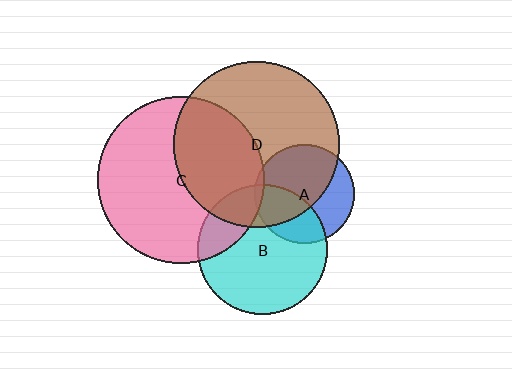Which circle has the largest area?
Circle C (pink).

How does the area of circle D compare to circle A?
Approximately 2.8 times.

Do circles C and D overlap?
Yes.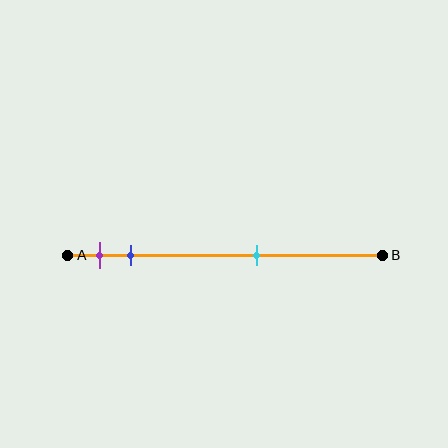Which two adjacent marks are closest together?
The purple and blue marks are the closest adjacent pair.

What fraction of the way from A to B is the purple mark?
The purple mark is approximately 10% (0.1) of the way from A to B.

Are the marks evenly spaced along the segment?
No, the marks are not evenly spaced.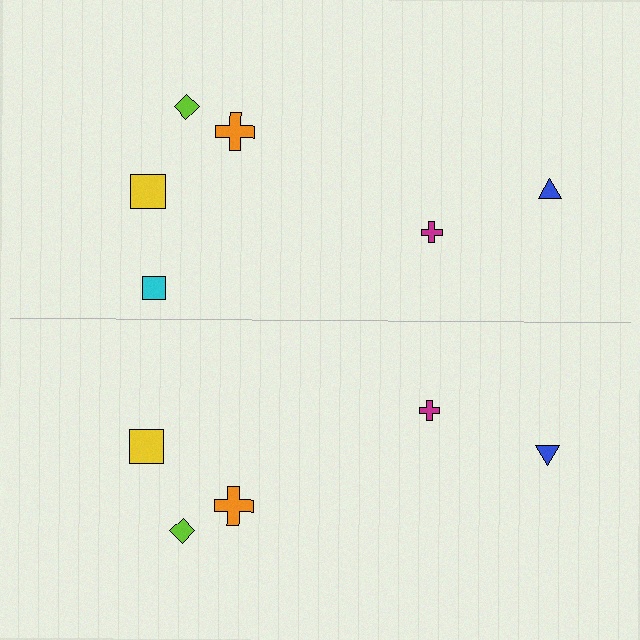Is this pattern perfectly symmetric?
No, the pattern is not perfectly symmetric. A cyan square is missing from the bottom side.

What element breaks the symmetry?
A cyan square is missing from the bottom side.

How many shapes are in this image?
There are 11 shapes in this image.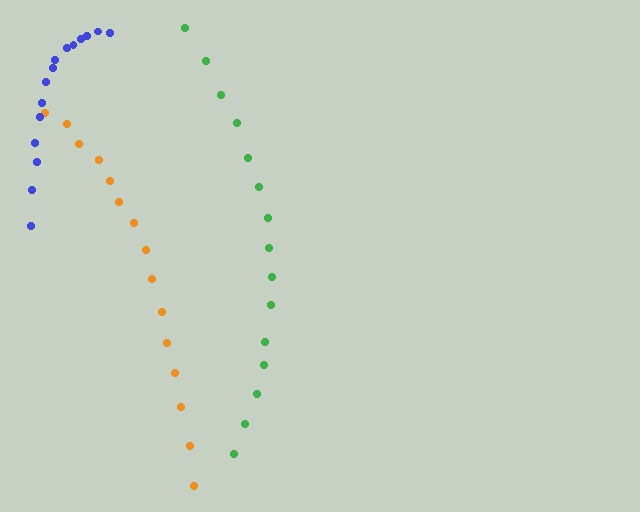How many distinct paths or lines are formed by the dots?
There are 3 distinct paths.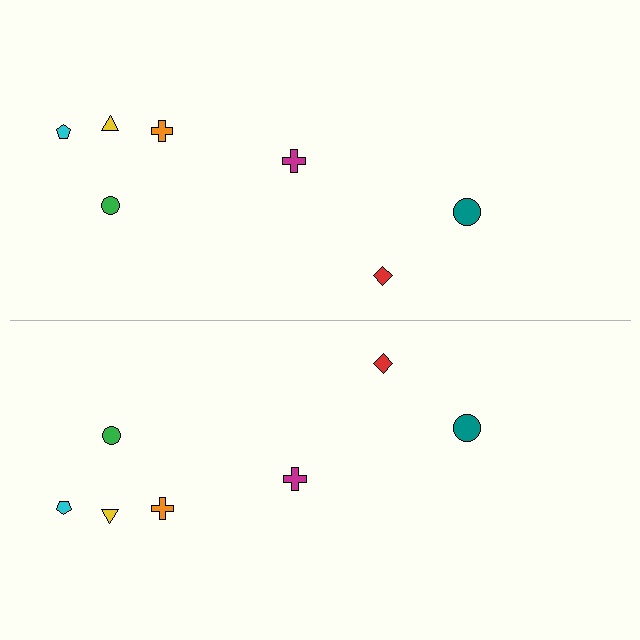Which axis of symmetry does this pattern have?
The pattern has a horizontal axis of symmetry running through the center of the image.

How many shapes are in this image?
There are 14 shapes in this image.